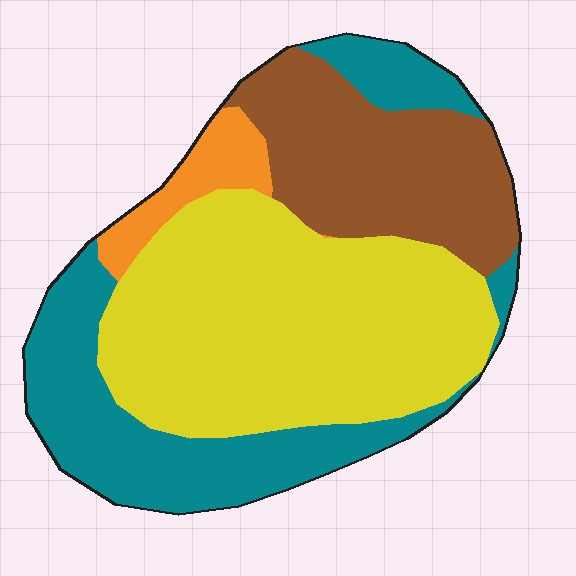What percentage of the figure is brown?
Brown covers roughly 25% of the figure.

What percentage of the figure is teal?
Teal takes up between a quarter and a half of the figure.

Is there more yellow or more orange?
Yellow.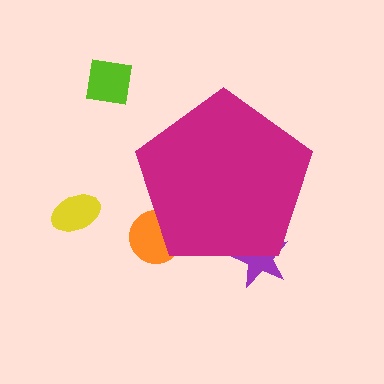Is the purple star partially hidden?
Yes, the purple star is partially hidden behind the magenta pentagon.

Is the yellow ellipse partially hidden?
No, the yellow ellipse is fully visible.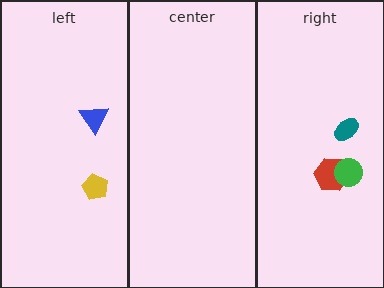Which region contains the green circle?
The right region.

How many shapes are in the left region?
2.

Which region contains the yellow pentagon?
The left region.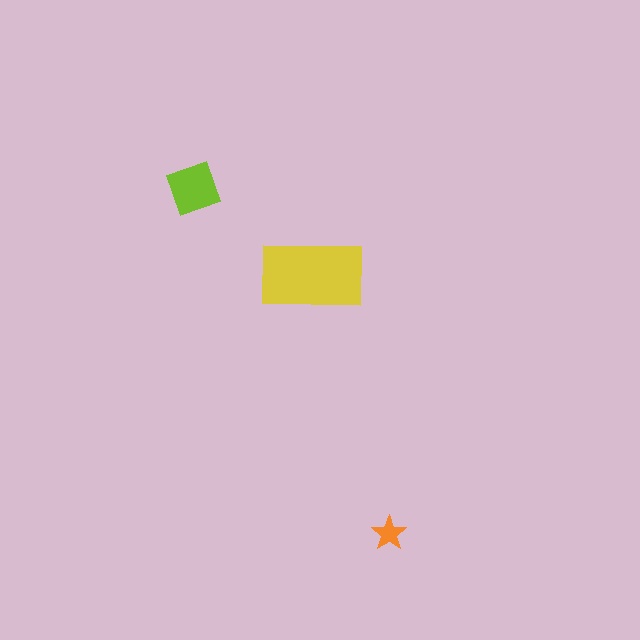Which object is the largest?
The yellow rectangle.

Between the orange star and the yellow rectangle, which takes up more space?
The yellow rectangle.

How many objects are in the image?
There are 3 objects in the image.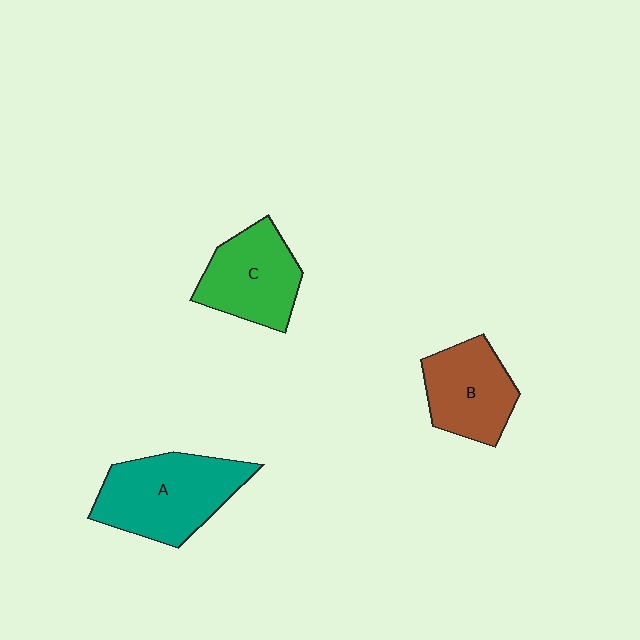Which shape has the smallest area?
Shape B (brown).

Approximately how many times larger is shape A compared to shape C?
Approximately 1.3 times.